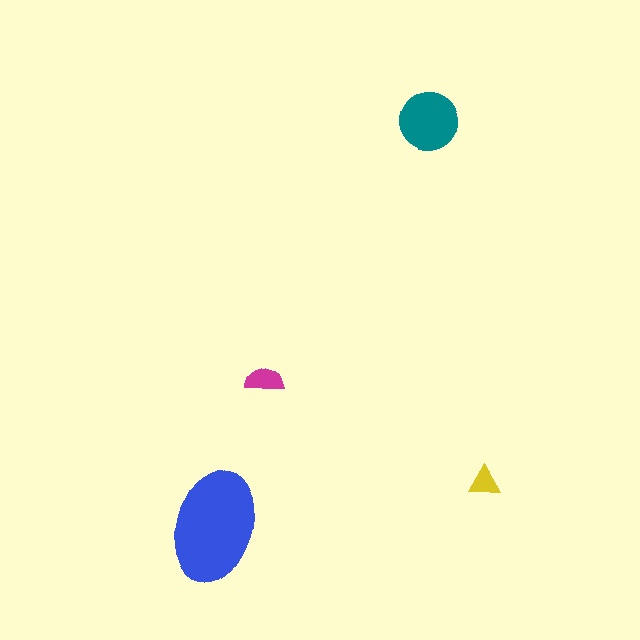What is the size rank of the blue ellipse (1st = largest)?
1st.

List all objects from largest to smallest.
The blue ellipse, the teal circle, the magenta semicircle, the yellow triangle.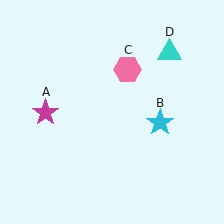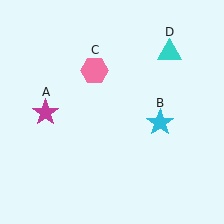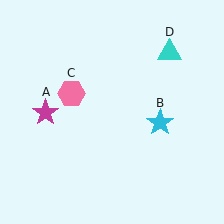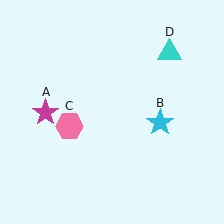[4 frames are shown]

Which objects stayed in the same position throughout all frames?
Magenta star (object A) and cyan star (object B) and cyan triangle (object D) remained stationary.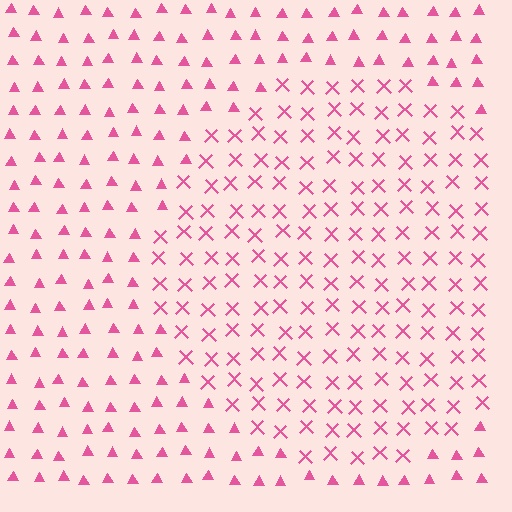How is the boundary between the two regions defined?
The boundary is defined by a change in element shape: X marks inside vs. triangles outside. All elements share the same color and spacing.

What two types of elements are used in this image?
The image uses X marks inside the circle region and triangles outside it.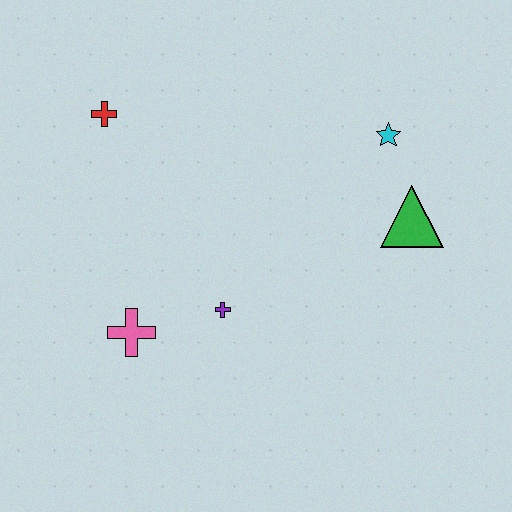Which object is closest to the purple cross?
The pink cross is closest to the purple cross.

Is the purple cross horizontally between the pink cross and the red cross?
No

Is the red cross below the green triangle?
No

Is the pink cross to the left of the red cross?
No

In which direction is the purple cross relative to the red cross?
The purple cross is below the red cross.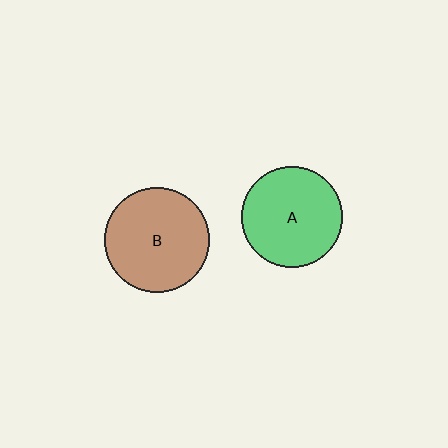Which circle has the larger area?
Circle B (brown).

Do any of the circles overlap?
No, none of the circles overlap.